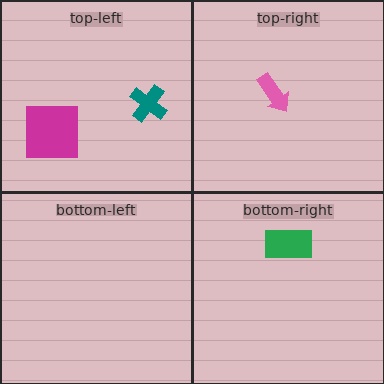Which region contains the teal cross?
The top-left region.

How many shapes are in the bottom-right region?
1.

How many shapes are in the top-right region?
1.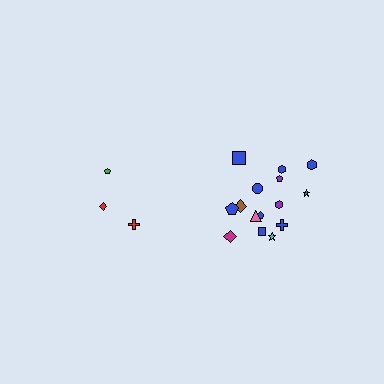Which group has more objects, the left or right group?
The right group.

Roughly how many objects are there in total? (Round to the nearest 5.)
Roughly 20 objects in total.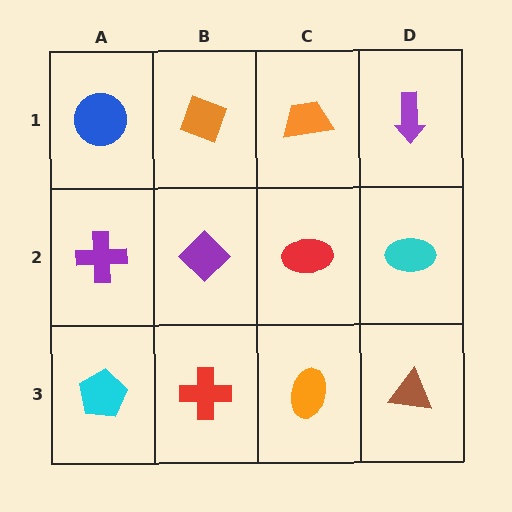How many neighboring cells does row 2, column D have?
3.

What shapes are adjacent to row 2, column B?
An orange diamond (row 1, column B), a red cross (row 3, column B), a purple cross (row 2, column A), a red ellipse (row 2, column C).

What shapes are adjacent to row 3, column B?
A purple diamond (row 2, column B), a cyan pentagon (row 3, column A), an orange ellipse (row 3, column C).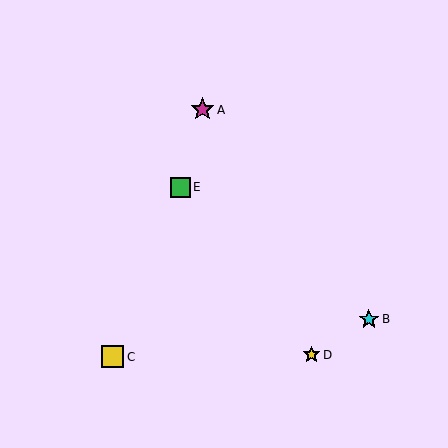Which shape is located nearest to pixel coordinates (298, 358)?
The yellow star (labeled D) at (312, 355) is nearest to that location.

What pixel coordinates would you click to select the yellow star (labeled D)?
Click at (312, 355) to select the yellow star D.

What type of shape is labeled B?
Shape B is a cyan star.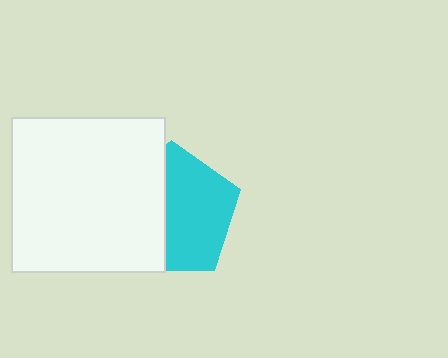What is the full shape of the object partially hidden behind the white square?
The partially hidden object is a cyan pentagon.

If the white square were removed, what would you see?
You would see the complete cyan pentagon.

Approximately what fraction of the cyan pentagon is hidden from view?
Roughly 43% of the cyan pentagon is hidden behind the white square.